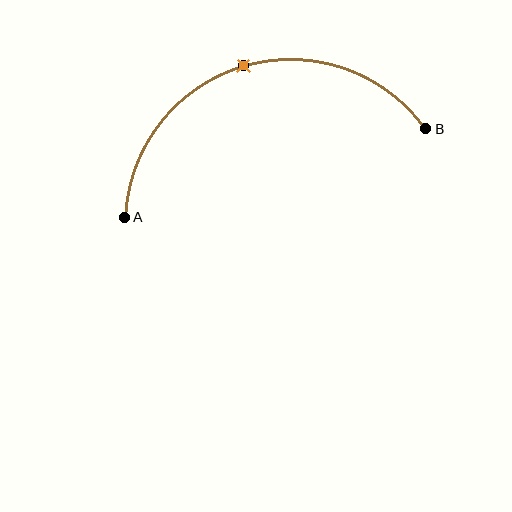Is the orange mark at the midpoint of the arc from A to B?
Yes. The orange mark lies on the arc at equal arc-length from both A and B — it is the arc midpoint.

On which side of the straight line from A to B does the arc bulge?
The arc bulges above the straight line connecting A and B.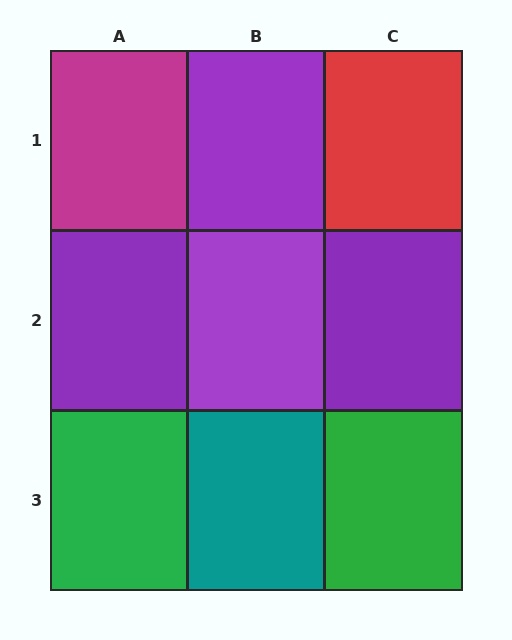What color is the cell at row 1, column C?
Red.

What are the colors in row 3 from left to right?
Green, teal, green.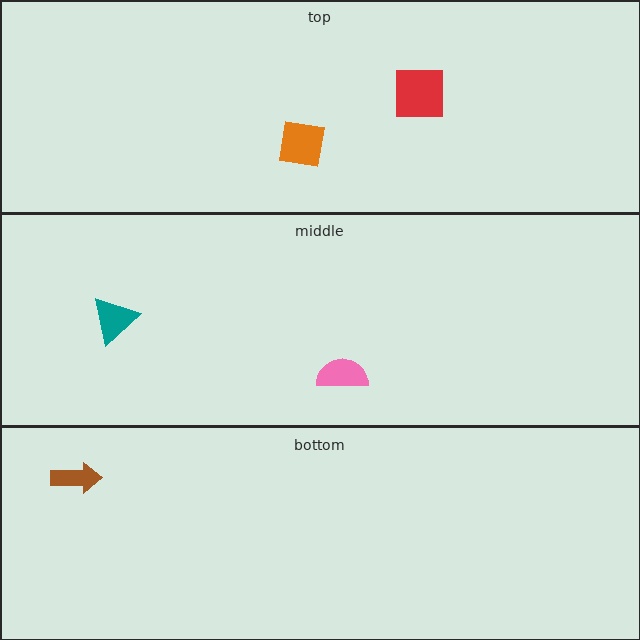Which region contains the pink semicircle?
The middle region.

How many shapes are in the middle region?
2.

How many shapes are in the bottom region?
1.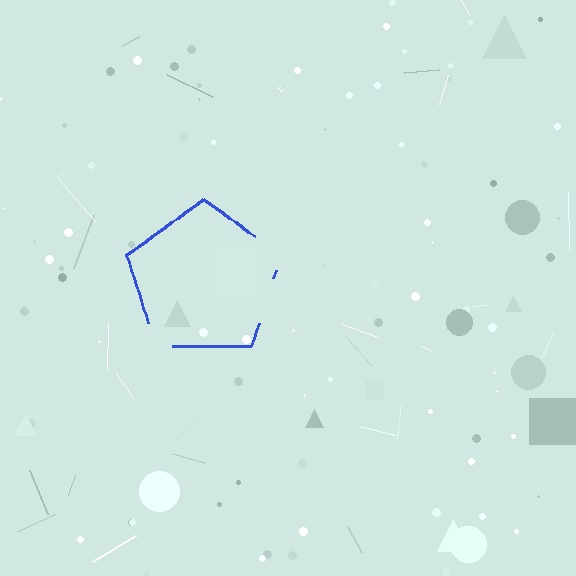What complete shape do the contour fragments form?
The contour fragments form a pentagon.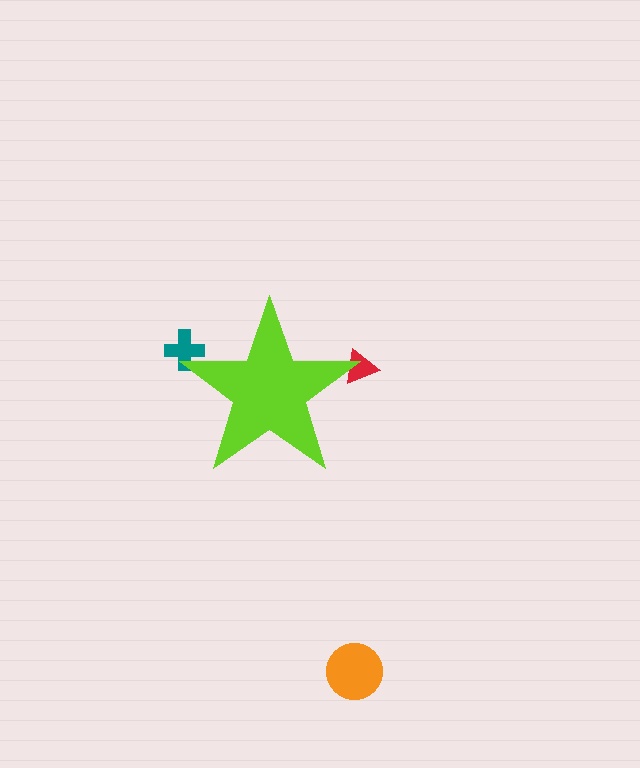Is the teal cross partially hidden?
Yes, the teal cross is partially hidden behind the lime star.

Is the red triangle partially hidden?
Yes, the red triangle is partially hidden behind the lime star.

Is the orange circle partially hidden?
No, the orange circle is fully visible.